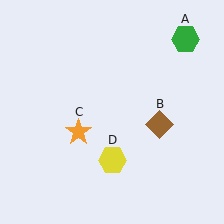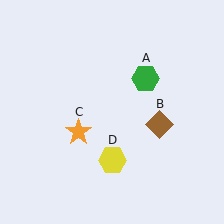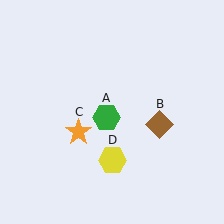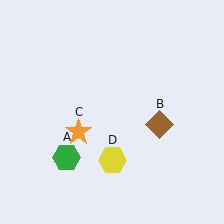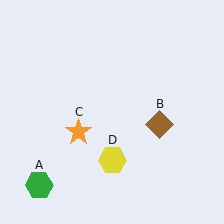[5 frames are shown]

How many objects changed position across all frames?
1 object changed position: green hexagon (object A).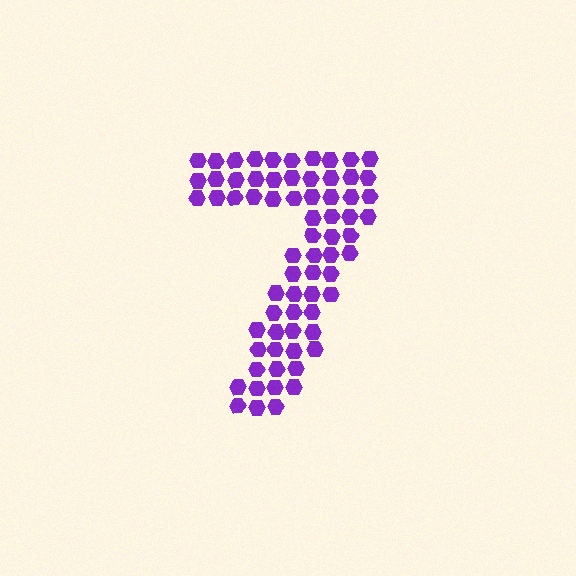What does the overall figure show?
The overall figure shows the digit 7.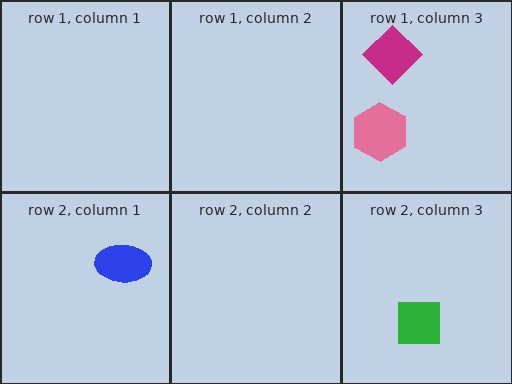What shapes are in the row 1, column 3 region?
The pink hexagon, the magenta diamond.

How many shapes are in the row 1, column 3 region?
2.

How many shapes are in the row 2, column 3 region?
1.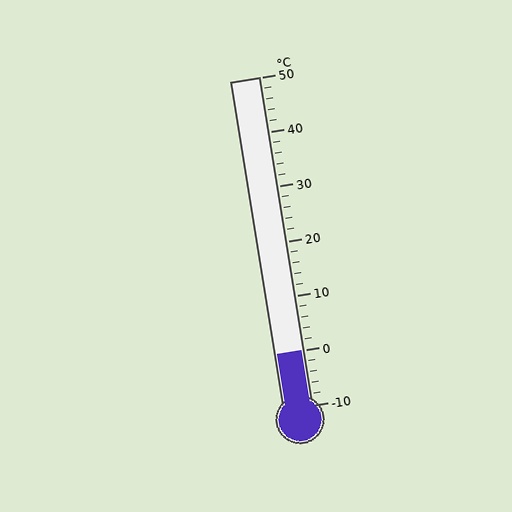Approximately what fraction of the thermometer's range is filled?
The thermometer is filled to approximately 15% of its range.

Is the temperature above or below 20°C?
The temperature is below 20°C.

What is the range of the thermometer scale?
The thermometer scale ranges from -10°C to 50°C.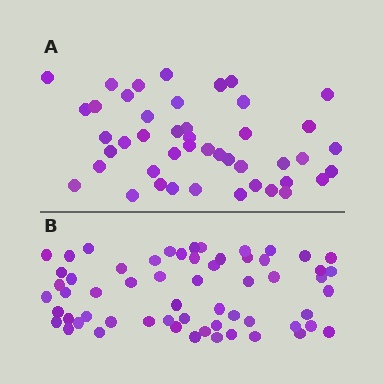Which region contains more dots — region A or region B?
Region B (the bottom region) has more dots.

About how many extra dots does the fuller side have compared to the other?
Region B has approximately 15 more dots than region A.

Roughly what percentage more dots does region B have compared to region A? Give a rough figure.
About 35% more.